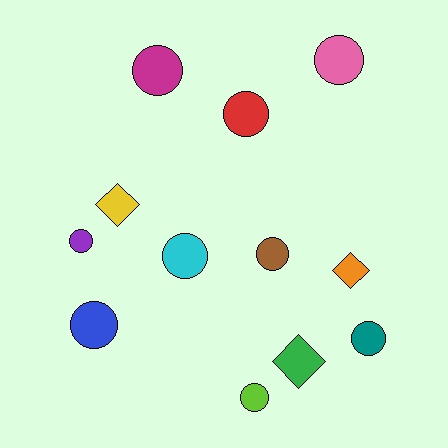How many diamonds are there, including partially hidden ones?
There are 3 diamonds.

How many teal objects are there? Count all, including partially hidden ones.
There is 1 teal object.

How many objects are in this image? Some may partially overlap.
There are 12 objects.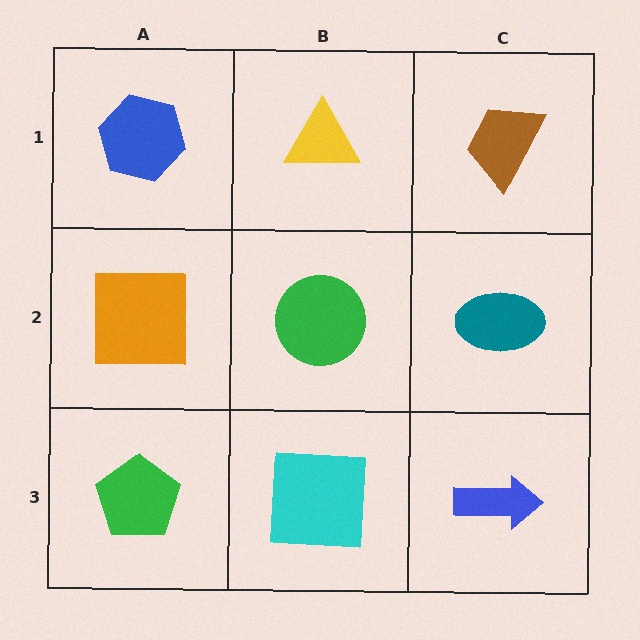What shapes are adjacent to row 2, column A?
A blue hexagon (row 1, column A), a green pentagon (row 3, column A), a green circle (row 2, column B).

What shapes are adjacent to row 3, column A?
An orange square (row 2, column A), a cyan square (row 3, column B).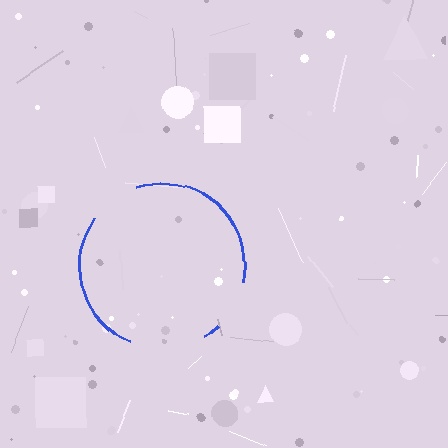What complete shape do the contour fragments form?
The contour fragments form a circle.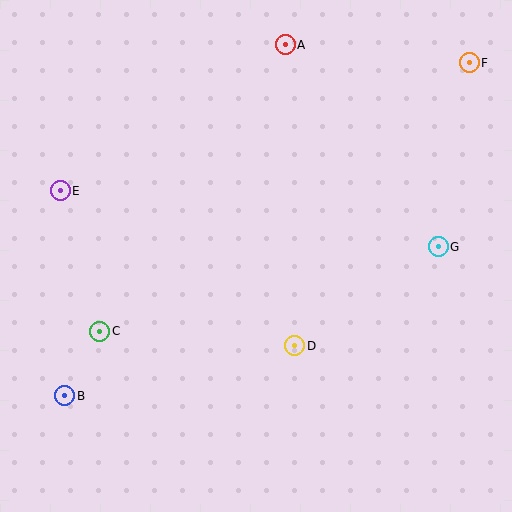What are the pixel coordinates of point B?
Point B is at (65, 396).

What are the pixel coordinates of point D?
Point D is at (295, 346).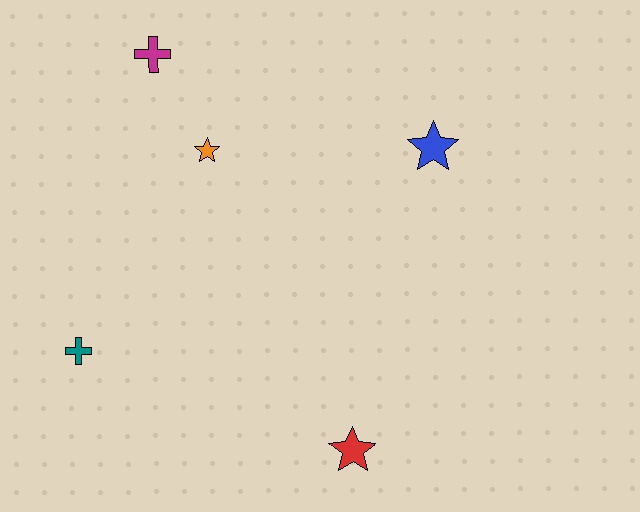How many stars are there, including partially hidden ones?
There are 3 stars.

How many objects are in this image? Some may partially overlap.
There are 5 objects.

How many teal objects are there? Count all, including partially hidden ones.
There is 1 teal object.